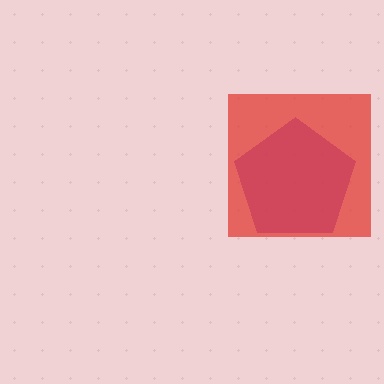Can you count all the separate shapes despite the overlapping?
Yes, there are 2 separate shapes.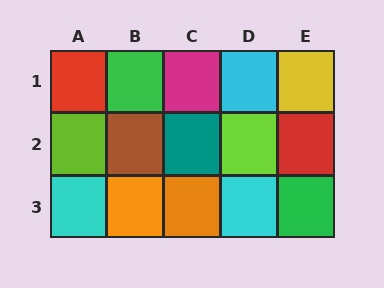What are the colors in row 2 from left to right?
Lime, brown, teal, lime, red.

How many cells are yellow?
1 cell is yellow.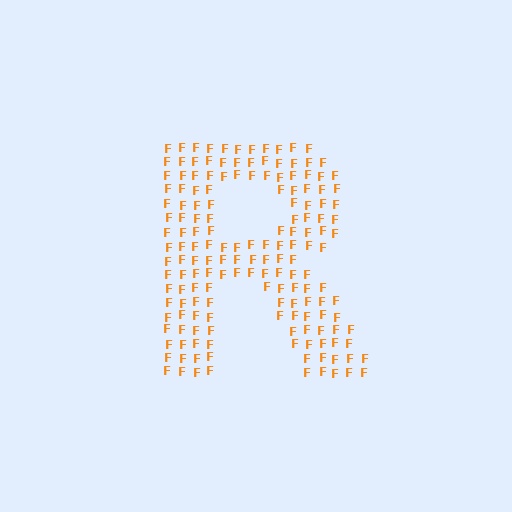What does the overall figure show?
The overall figure shows the letter R.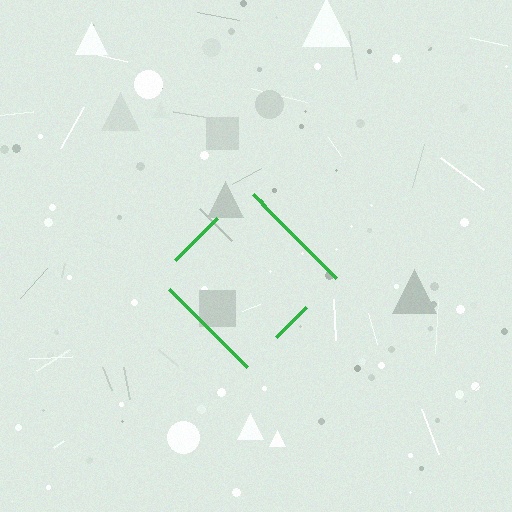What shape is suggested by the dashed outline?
The dashed outline suggests a diamond.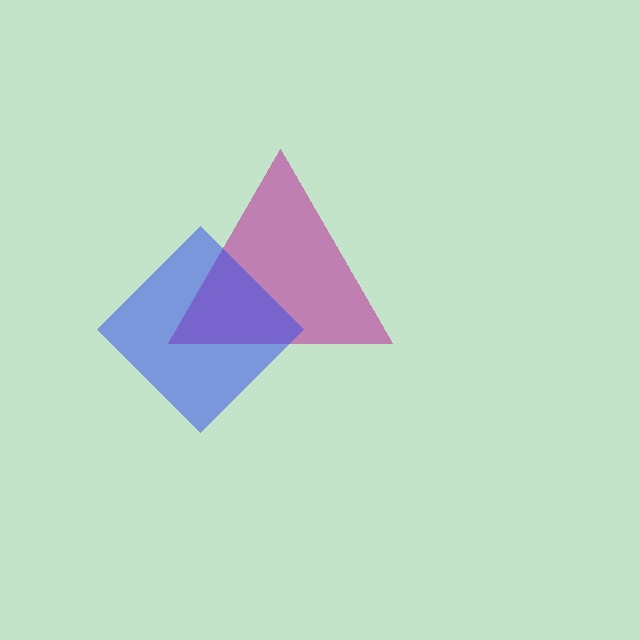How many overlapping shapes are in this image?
There are 2 overlapping shapes in the image.